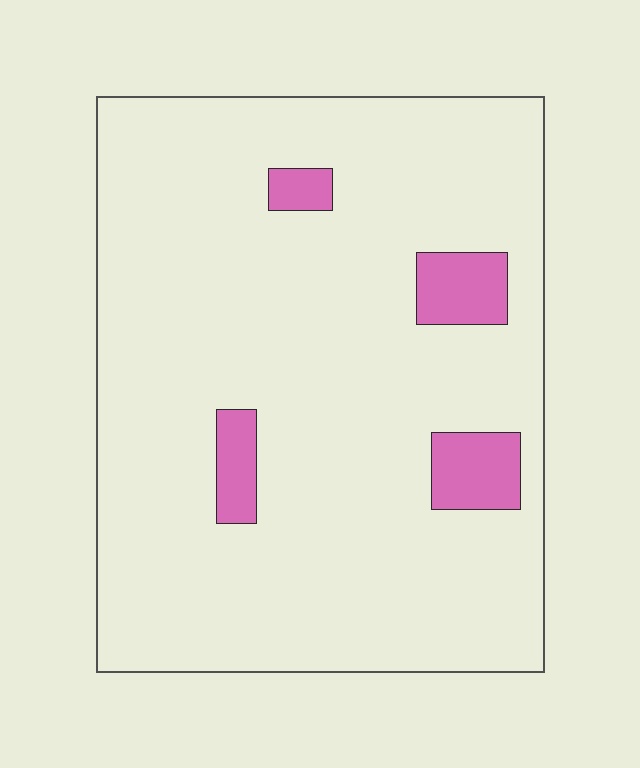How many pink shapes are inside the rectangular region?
4.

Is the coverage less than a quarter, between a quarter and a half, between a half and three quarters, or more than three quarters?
Less than a quarter.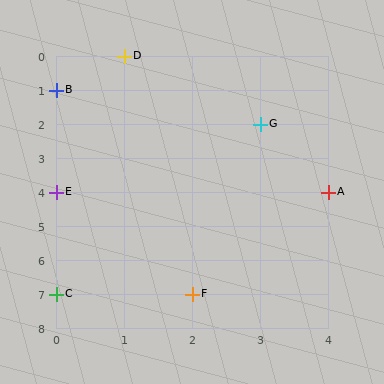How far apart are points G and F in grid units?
Points G and F are 1 column and 5 rows apart (about 5.1 grid units diagonally).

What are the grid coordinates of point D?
Point D is at grid coordinates (1, 0).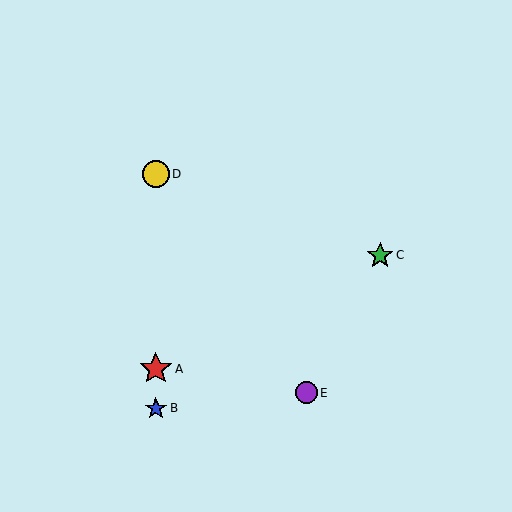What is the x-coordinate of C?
Object C is at x≈380.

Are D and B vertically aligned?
Yes, both are at x≈156.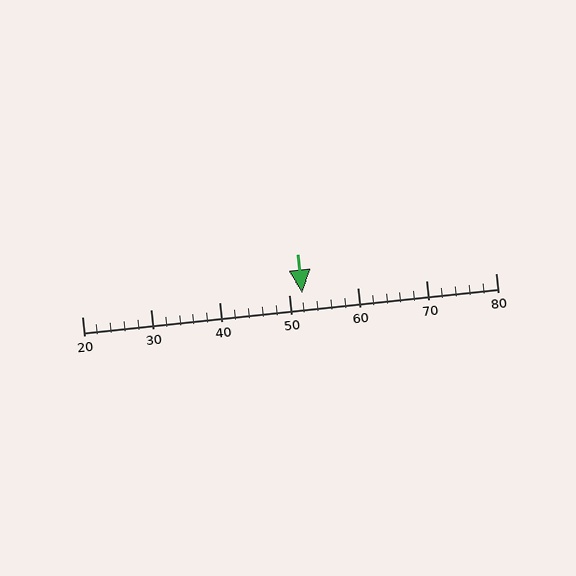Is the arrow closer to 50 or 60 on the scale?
The arrow is closer to 50.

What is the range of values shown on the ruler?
The ruler shows values from 20 to 80.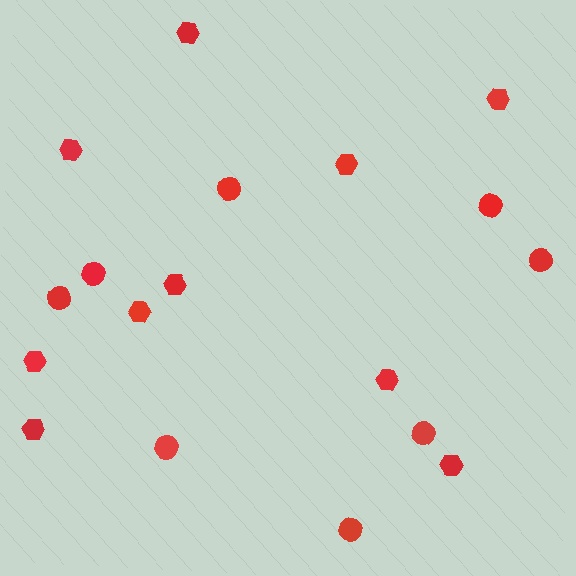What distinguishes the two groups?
There are 2 groups: one group of circles (8) and one group of hexagons (10).